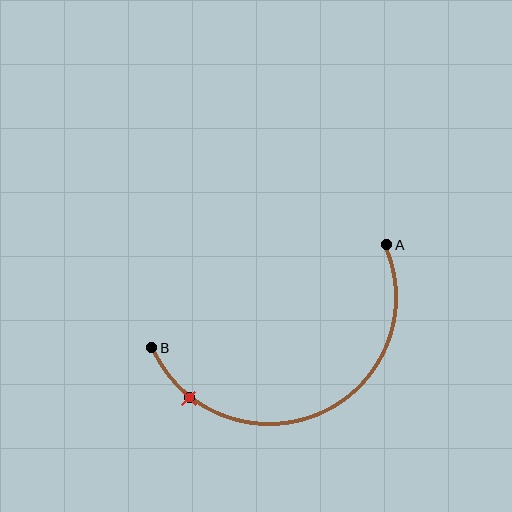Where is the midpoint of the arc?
The arc midpoint is the point on the curve farthest from the straight line joining A and B. It sits below that line.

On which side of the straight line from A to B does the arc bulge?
The arc bulges below the straight line connecting A and B.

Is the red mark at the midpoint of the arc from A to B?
No. The red mark lies on the arc but is closer to endpoint B. The arc midpoint would be at the point on the curve equidistant along the arc from both A and B.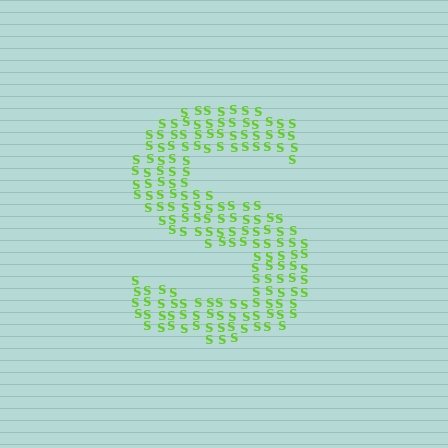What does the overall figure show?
The overall figure shows the letter S.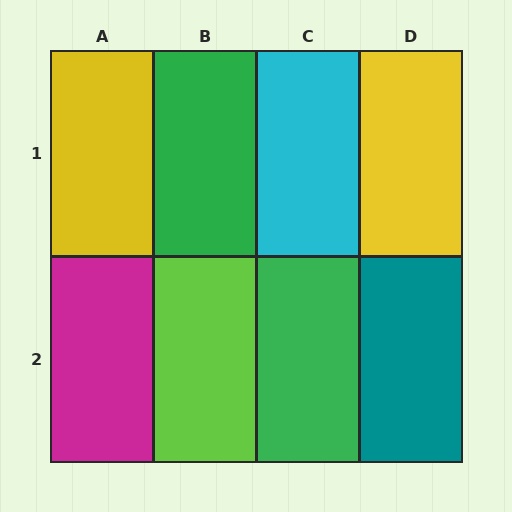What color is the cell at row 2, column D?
Teal.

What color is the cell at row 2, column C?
Green.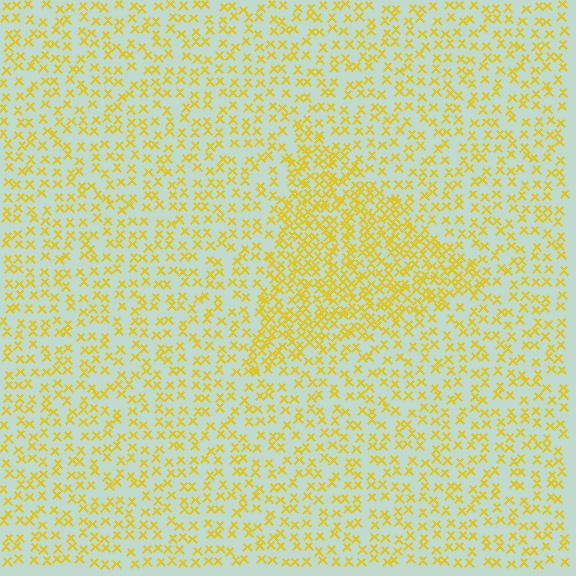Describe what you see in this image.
The image contains small yellow elements arranged at two different densities. A triangle-shaped region is visible where the elements are more densely packed than the surrounding area.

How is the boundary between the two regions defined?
The boundary is defined by a change in element density (approximately 2.0x ratio). All elements are the same color, size, and shape.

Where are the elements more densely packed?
The elements are more densely packed inside the triangle boundary.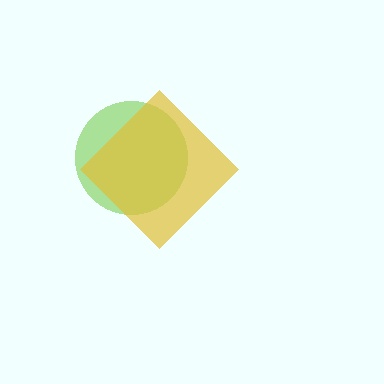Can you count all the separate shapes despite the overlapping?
Yes, there are 2 separate shapes.